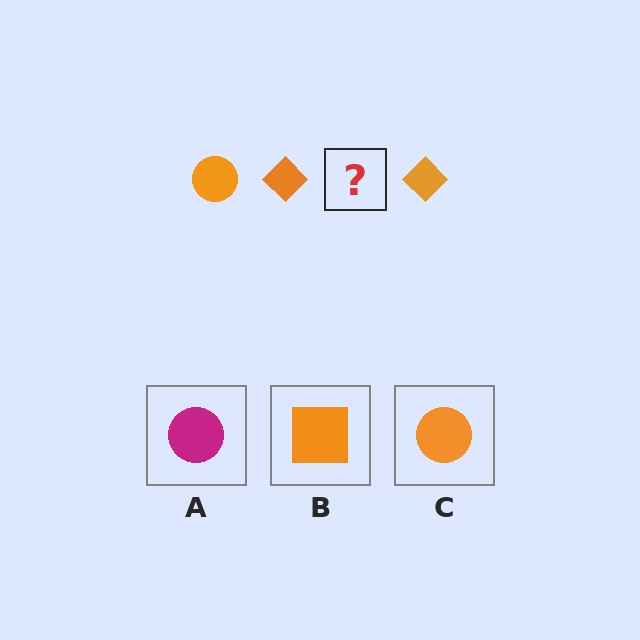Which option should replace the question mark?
Option C.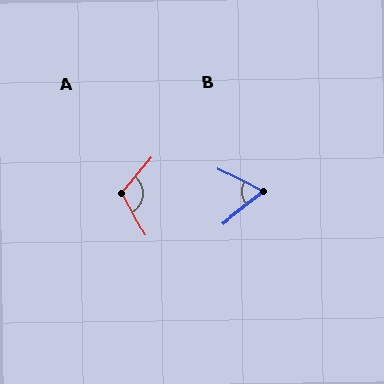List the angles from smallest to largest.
B (65°), A (113°).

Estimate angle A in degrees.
Approximately 113 degrees.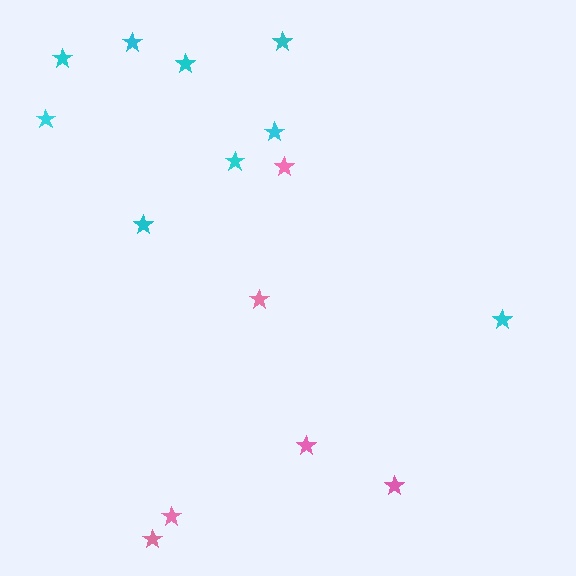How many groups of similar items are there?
There are 2 groups: one group of cyan stars (9) and one group of pink stars (6).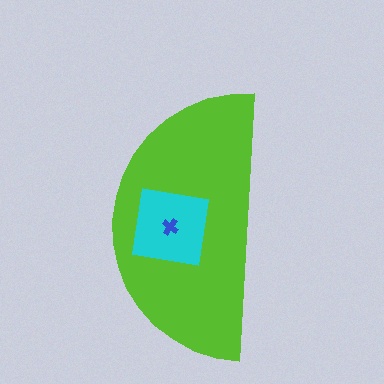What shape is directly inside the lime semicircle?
The cyan square.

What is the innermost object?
The blue cross.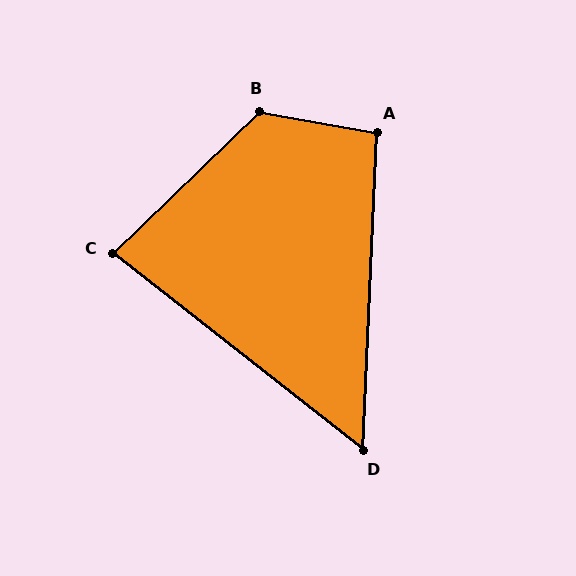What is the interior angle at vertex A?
Approximately 98 degrees (obtuse).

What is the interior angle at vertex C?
Approximately 82 degrees (acute).